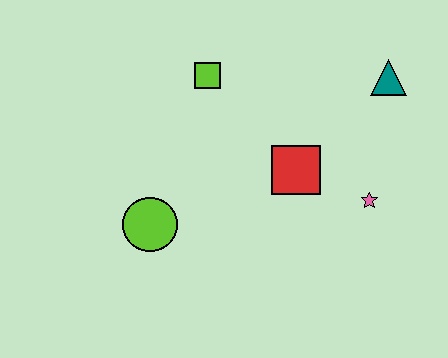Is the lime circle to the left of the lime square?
Yes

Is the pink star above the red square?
No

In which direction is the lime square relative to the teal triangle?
The lime square is to the left of the teal triangle.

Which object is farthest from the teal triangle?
The lime circle is farthest from the teal triangle.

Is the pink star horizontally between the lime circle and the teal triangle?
Yes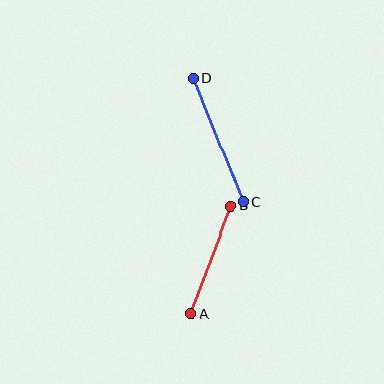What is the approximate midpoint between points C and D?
The midpoint is at approximately (218, 140) pixels.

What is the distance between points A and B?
The distance is approximately 115 pixels.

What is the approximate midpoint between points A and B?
The midpoint is at approximately (211, 260) pixels.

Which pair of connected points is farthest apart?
Points C and D are farthest apart.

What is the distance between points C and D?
The distance is approximately 134 pixels.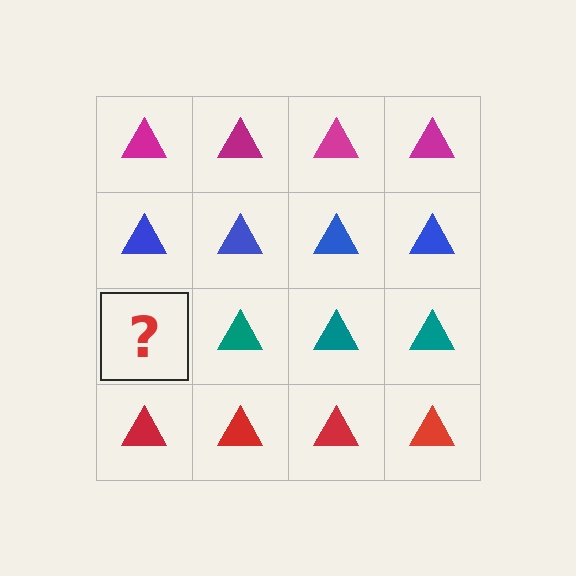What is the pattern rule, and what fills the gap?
The rule is that each row has a consistent color. The gap should be filled with a teal triangle.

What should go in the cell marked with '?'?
The missing cell should contain a teal triangle.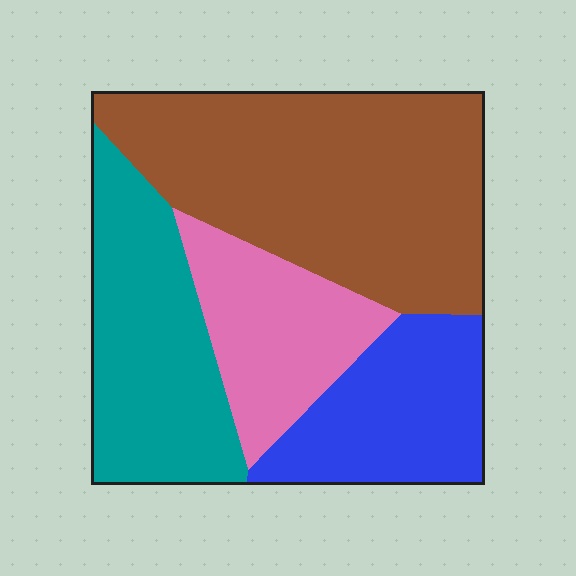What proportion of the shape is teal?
Teal takes up between a sixth and a third of the shape.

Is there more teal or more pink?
Teal.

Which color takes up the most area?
Brown, at roughly 40%.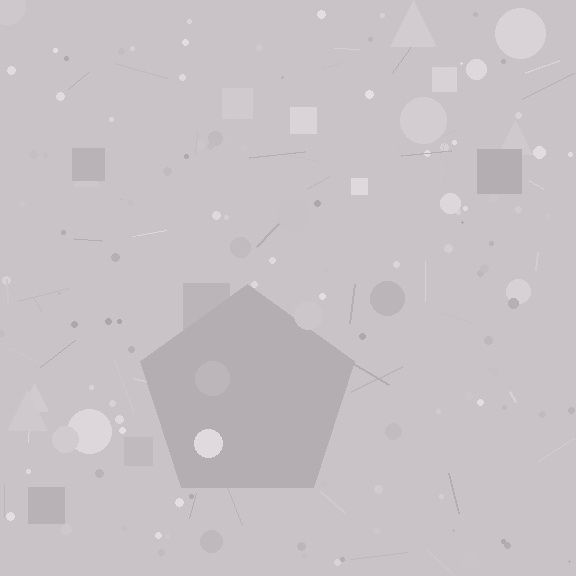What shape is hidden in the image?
A pentagon is hidden in the image.